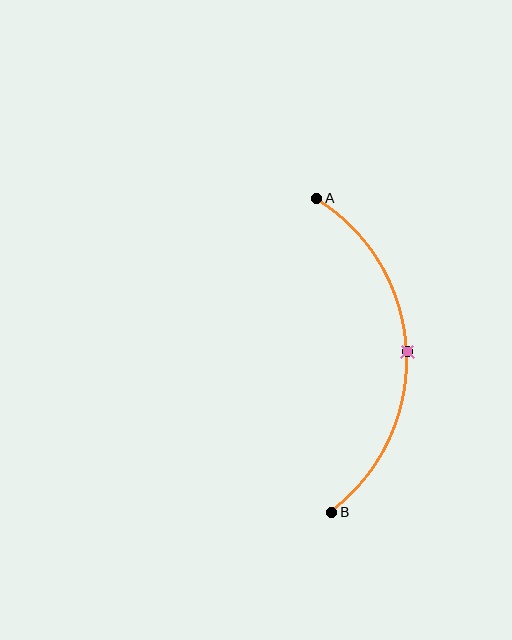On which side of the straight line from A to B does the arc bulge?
The arc bulges to the right of the straight line connecting A and B.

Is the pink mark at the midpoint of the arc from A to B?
Yes. The pink mark lies on the arc at equal arc-length from both A and B — it is the arc midpoint.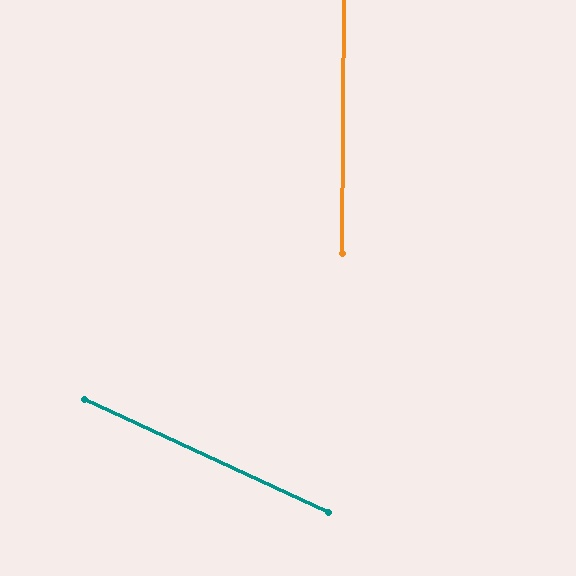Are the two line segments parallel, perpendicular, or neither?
Neither parallel nor perpendicular — they differ by about 65°.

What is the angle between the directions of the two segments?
Approximately 65 degrees.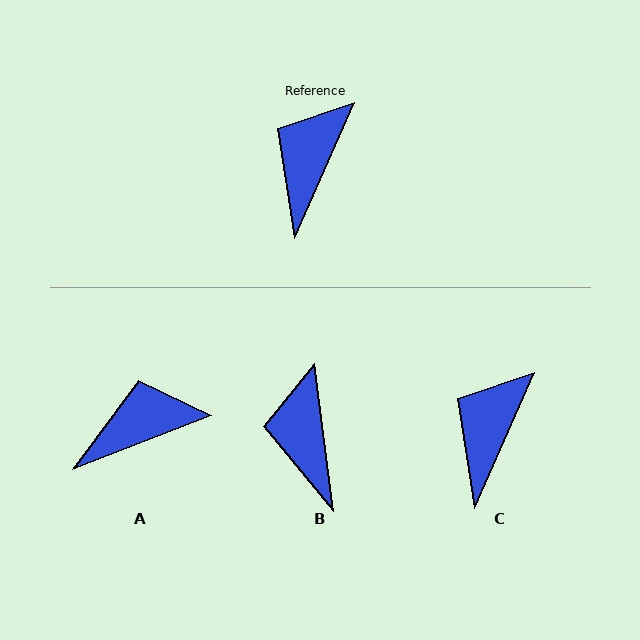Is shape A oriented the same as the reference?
No, it is off by about 45 degrees.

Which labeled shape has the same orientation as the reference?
C.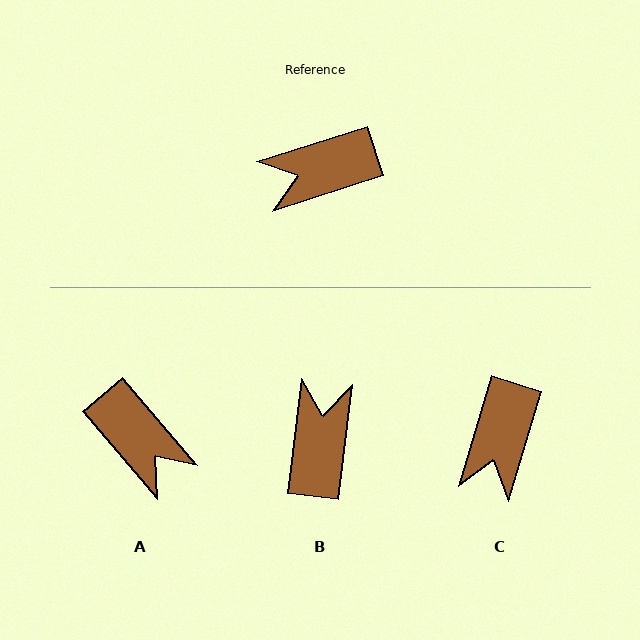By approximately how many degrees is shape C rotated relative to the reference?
Approximately 55 degrees counter-clockwise.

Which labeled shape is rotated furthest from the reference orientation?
B, about 115 degrees away.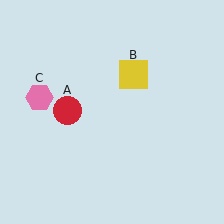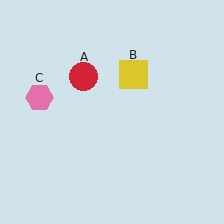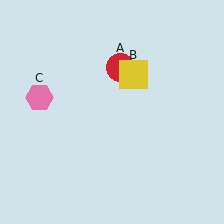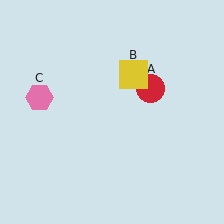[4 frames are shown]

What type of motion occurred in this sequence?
The red circle (object A) rotated clockwise around the center of the scene.